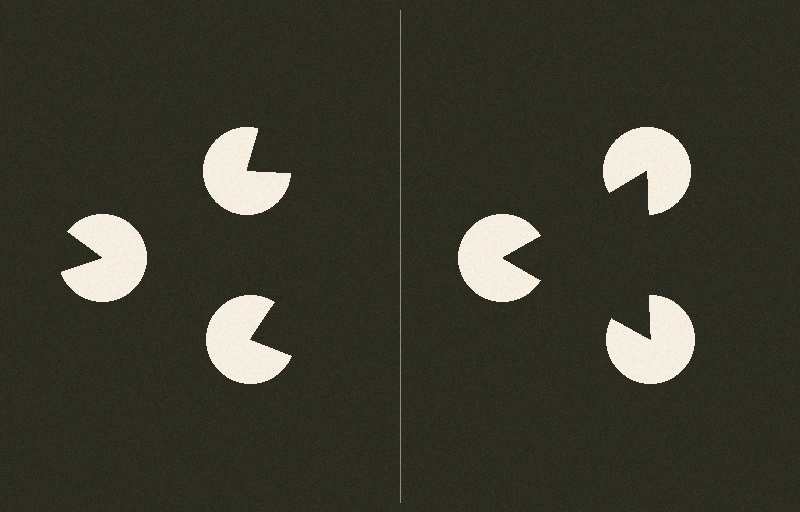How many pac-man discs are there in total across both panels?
6 — 3 on each side.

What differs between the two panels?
The pac-man discs are positioned identically on both sides; only the wedge orientations differ. On the right they align to a triangle; on the left they are misaligned.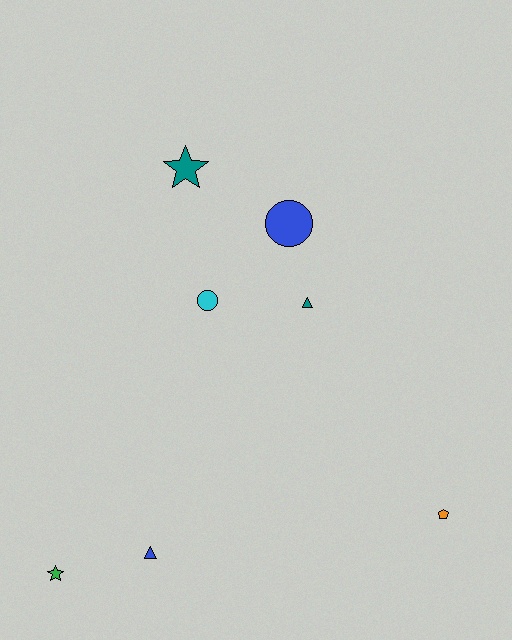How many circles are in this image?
There are 2 circles.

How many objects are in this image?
There are 7 objects.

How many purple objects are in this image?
There are no purple objects.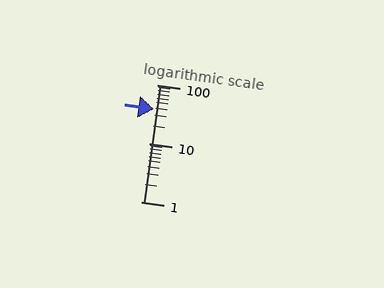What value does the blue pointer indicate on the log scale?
The pointer indicates approximately 38.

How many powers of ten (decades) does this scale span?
The scale spans 2 decades, from 1 to 100.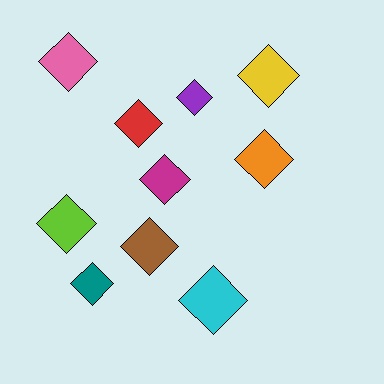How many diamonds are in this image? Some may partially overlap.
There are 10 diamonds.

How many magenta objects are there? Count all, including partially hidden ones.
There is 1 magenta object.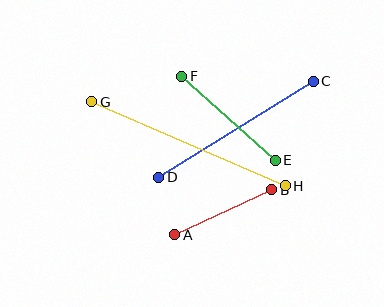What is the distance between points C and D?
The distance is approximately 182 pixels.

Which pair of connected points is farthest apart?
Points G and H are farthest apart.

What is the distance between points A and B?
The distance is approximately 107 pixels.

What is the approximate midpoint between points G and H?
The midpoint is at approximately (188, 144) pixels.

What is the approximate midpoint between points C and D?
The midpoint is at approximately (236, 129) pixels.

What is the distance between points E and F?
The distance is approximately 126 pixels.